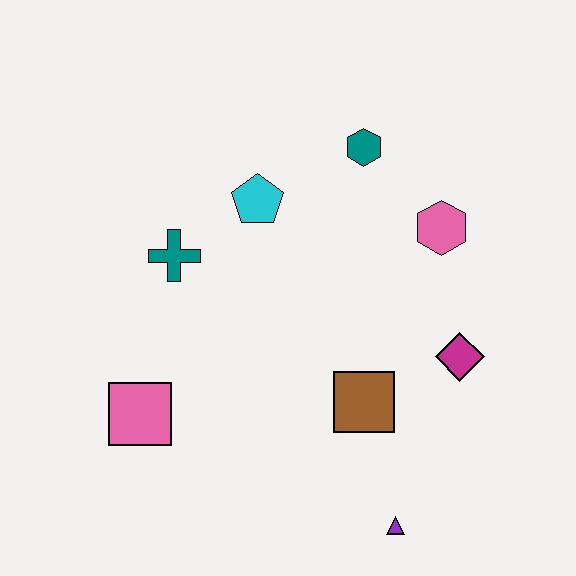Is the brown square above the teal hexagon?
No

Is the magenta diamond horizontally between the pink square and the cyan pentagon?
No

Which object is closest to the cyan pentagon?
The teal cross is closest to the cyan pentagon.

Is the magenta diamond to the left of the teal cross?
No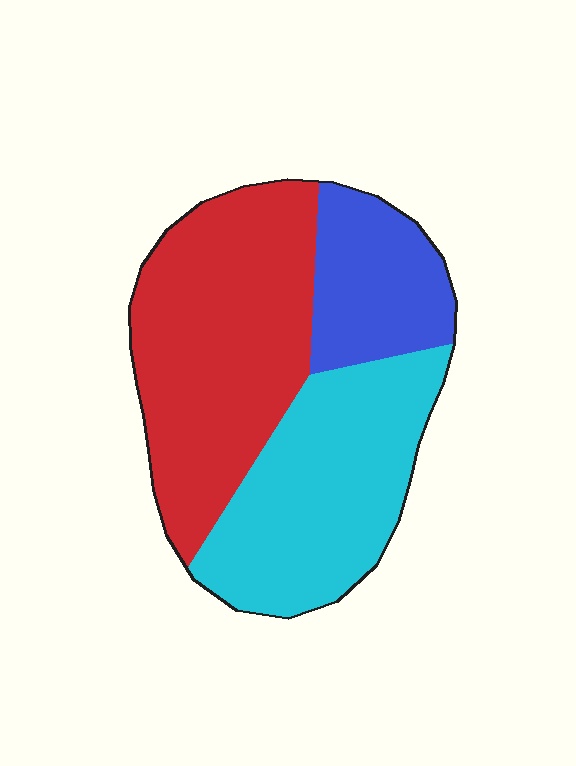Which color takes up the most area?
Red, at roughly 45%.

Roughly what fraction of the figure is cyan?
Cyan takes up about three eighths (3/8) of the figure.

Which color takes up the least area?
Blue, at roughly 20%.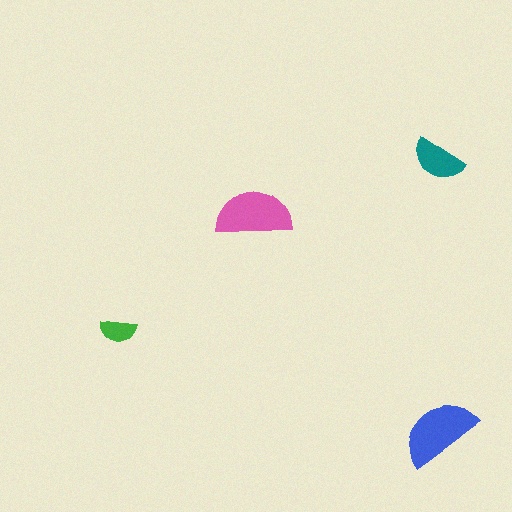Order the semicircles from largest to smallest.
the blue one, the pink one, the teal one, the green one.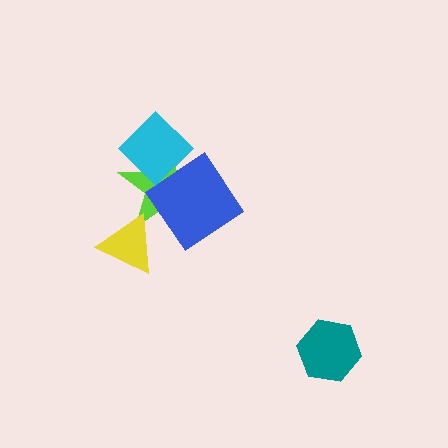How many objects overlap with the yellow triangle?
1 object overlaps with the yellow triangle.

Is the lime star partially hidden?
Yes, it is partially covered by another shape.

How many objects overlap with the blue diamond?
1 object overlaps with the blue diamond.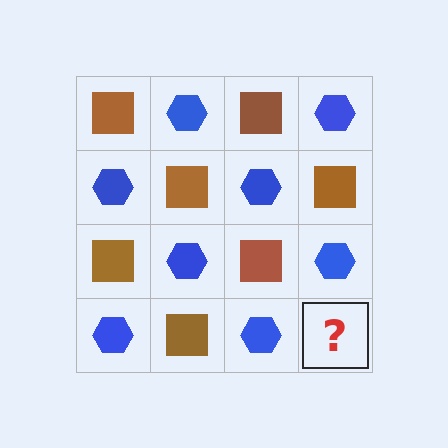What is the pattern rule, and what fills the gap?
The rule is that it alternates brown square and blue hexagon in a checkerboard pattern. The gap should be filled with a brown square.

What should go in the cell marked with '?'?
The missing cell should contain a brown square.